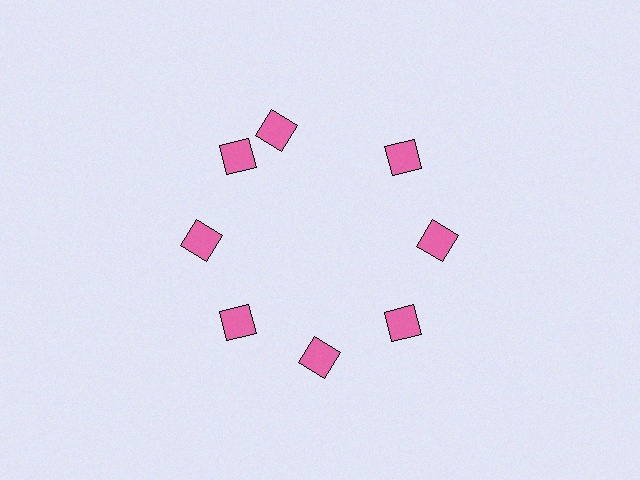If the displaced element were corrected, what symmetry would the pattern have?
It would have 8-fold rotational symmetry — the pattern would map onto itself every 45 degrees.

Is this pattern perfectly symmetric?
No. The 8 pink diamonds are arranged in a ring, but one element near the 12 o'clock position is rotated out of alignment along the ring, breaking the 8-fold rotational symmetry.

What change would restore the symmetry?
The symmetry would be restored by rotating it back into even spacing with its neighbors so that all 8 diamonds sit at equal angles and equal distance from the center.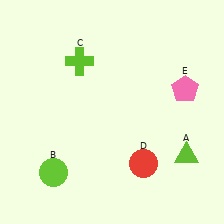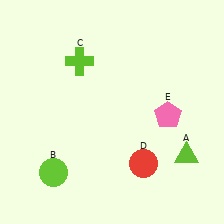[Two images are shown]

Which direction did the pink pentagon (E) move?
The pink pentagon (E) moved down.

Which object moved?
The pink pentagon (E) moved down.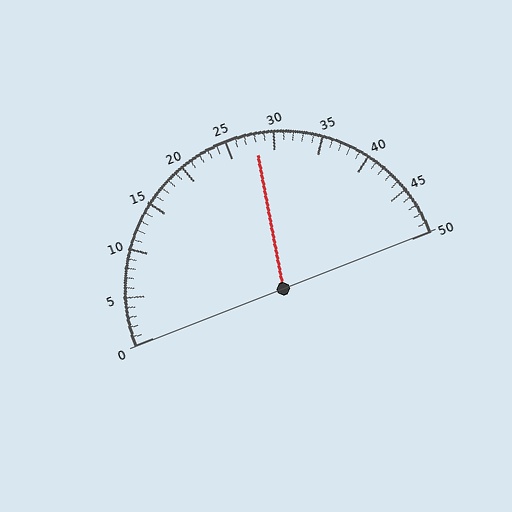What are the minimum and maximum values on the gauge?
The gauge ranges from 0 to 50.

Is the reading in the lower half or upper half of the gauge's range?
The reading is in the upper half of the range (0 to 50).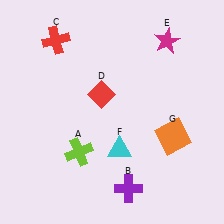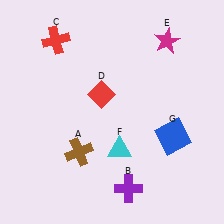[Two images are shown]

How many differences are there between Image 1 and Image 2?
There are 2 differences between the two images.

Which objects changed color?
A changed from lime to brown. G changed from orange to blue.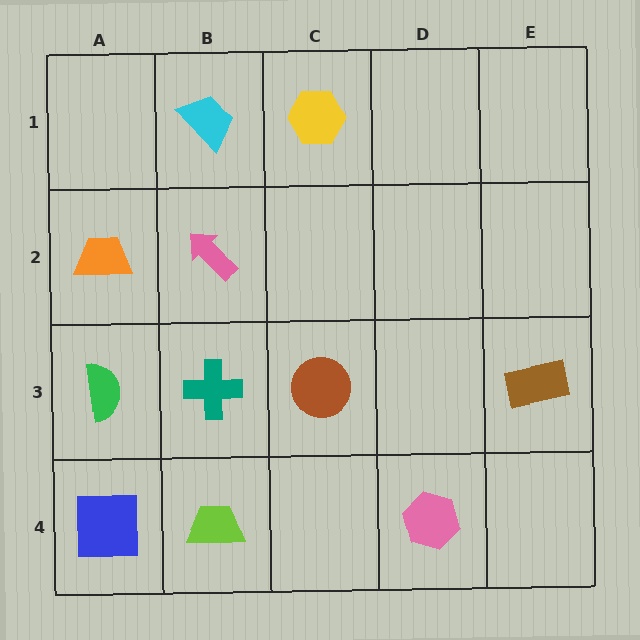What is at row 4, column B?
A lime trapezoid.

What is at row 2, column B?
A pink arrow.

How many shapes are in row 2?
2 shapes.